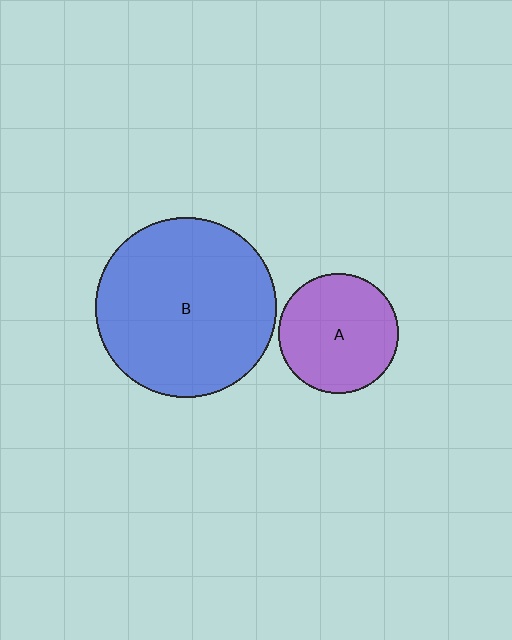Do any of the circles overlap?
No, none of the circles overlap.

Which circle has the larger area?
Circle B (blue).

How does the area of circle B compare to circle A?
Approximately 2.2 times.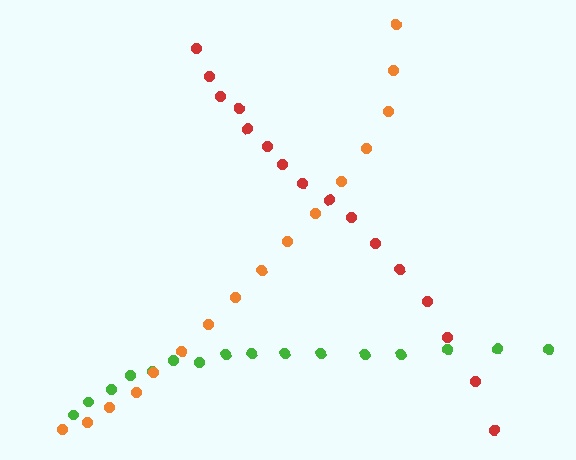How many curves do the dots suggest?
There are 3 distinct paths.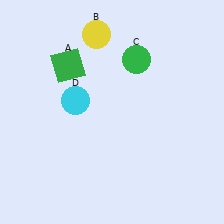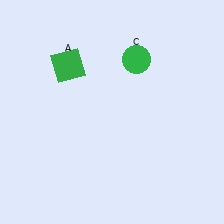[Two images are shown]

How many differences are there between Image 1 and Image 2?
There are 2 differences between the two images.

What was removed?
The cyan circle (D), the yellow circle (B) were removed in Image 2.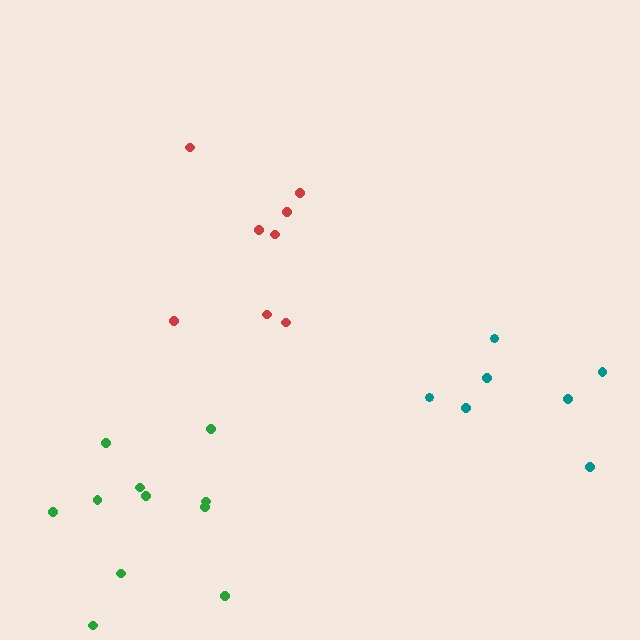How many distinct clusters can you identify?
There are 3 distinct clusters.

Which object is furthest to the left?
The green cluster is leftmost.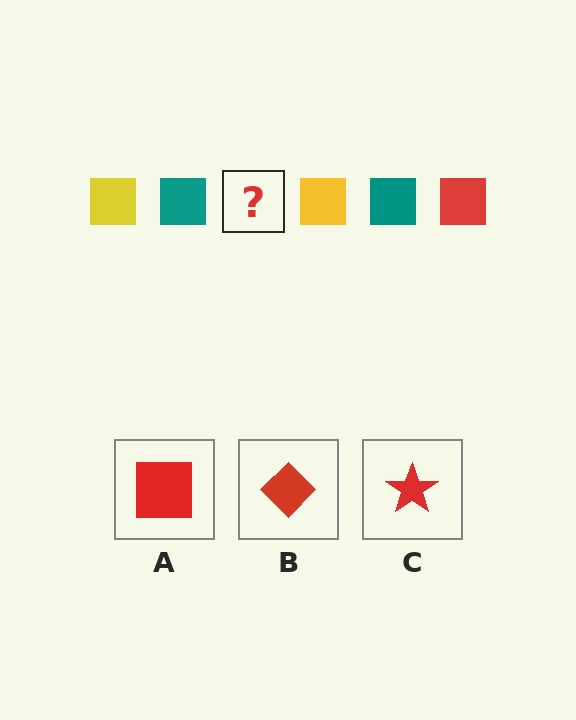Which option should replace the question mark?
Option A.